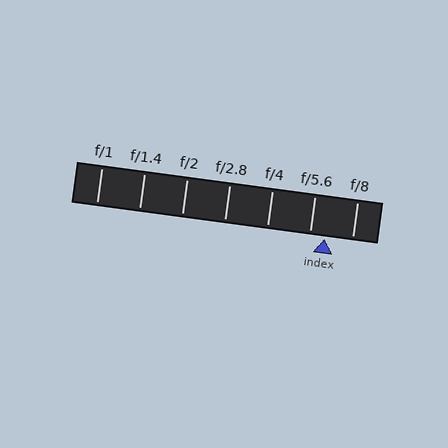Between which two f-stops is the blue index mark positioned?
The index mark is between f/5.6 and f/8.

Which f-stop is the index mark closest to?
The index mark is closest to f/5.6.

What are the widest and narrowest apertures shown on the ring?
The widest aperture shown is f/1 and the narrowest is f/8.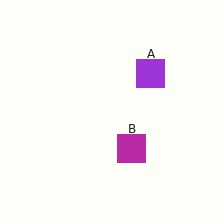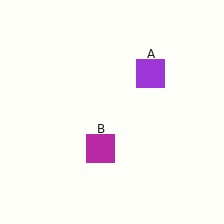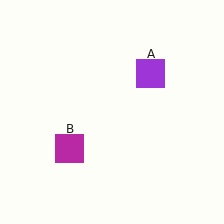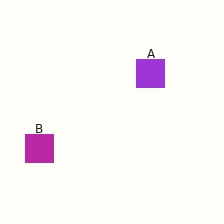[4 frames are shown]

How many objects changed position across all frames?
1 object changed position: magenta square (object B).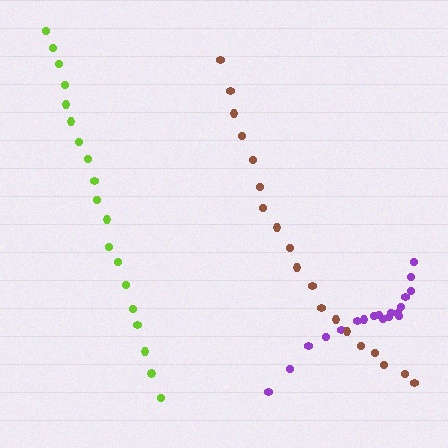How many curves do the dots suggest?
There are 3 distinct paths.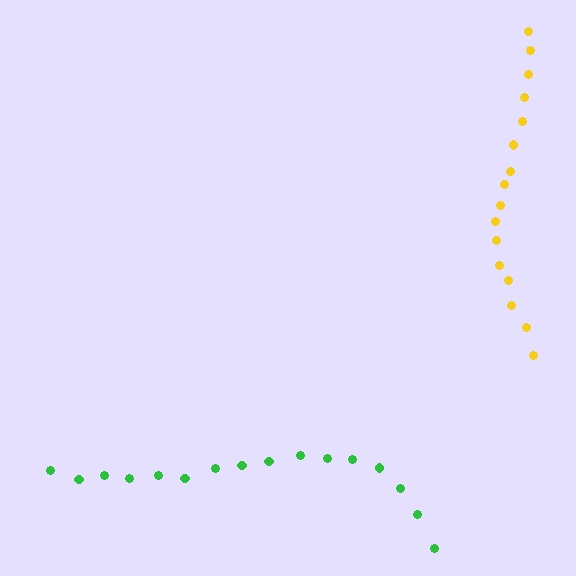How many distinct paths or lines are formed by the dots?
There are 2 distinct paths.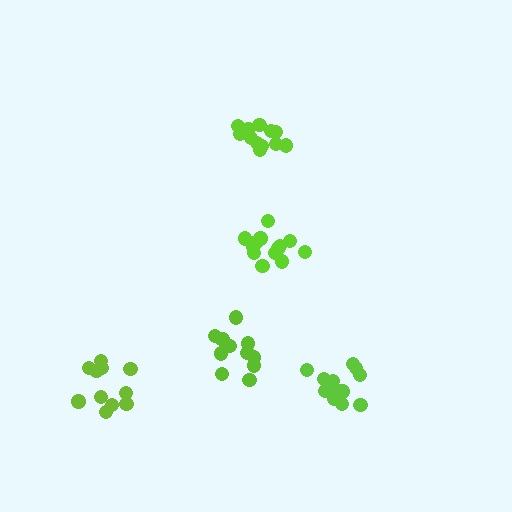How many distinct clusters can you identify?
There are 5 distinct clusters.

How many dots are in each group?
Group 1: 11 dots, Group 2: 12 dots, Group 3: 13 dots, Group 4: 12 dots, Group 5: 12 dots (60 total).